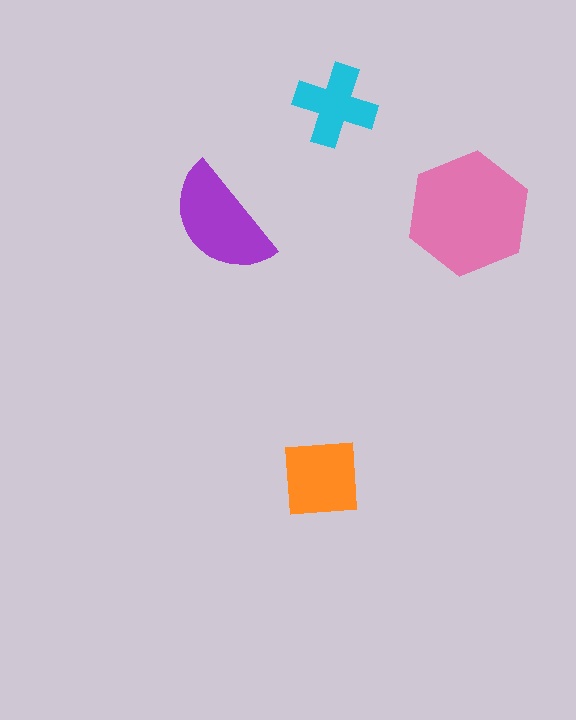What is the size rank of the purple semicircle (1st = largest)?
2nd.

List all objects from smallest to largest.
The cyan cross, the orange square, the purple semicircle, the pink hexagon.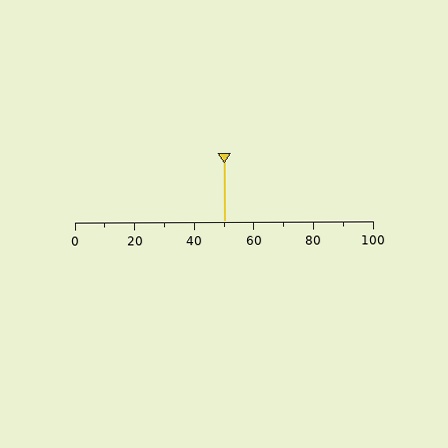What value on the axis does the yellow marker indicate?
The marker indicates approximately 50.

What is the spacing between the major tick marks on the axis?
The major ticks are spaced 20 apart.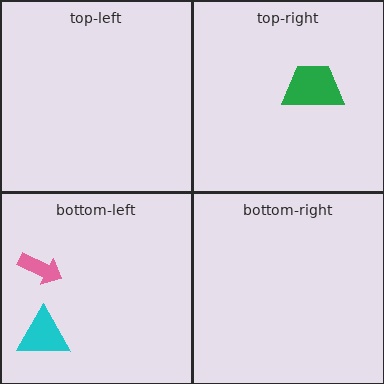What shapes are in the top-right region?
The green trapezoid.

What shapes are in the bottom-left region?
The cyan triangle, the pink arrow.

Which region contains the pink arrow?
The bottom-left region.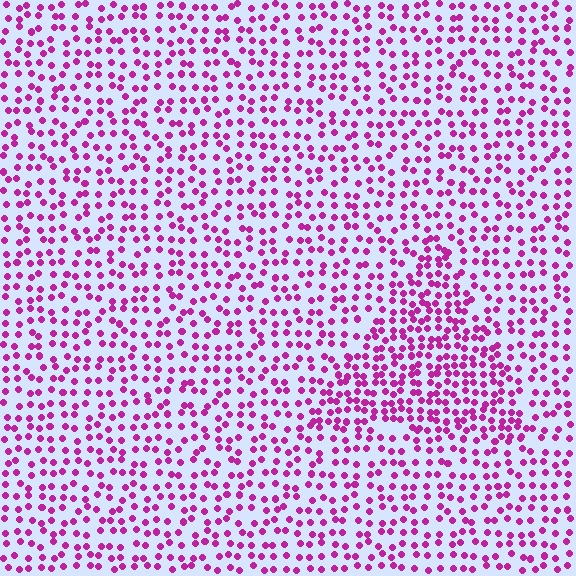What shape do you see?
I see a triangle.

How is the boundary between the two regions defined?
The boundary is defined by a change in element density (approximately 1.7x ratio). All elements are the same color, size, and shape.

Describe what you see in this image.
The image contains small magenta elements arranged at two different densities. A triangle-shaped region is visible where the elements are more densely packed than the surrounding area.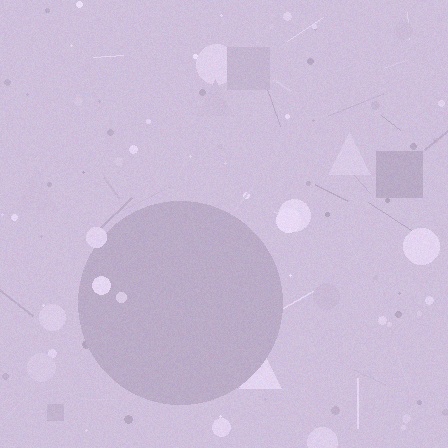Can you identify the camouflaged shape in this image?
The camouflaged shape is a circle.